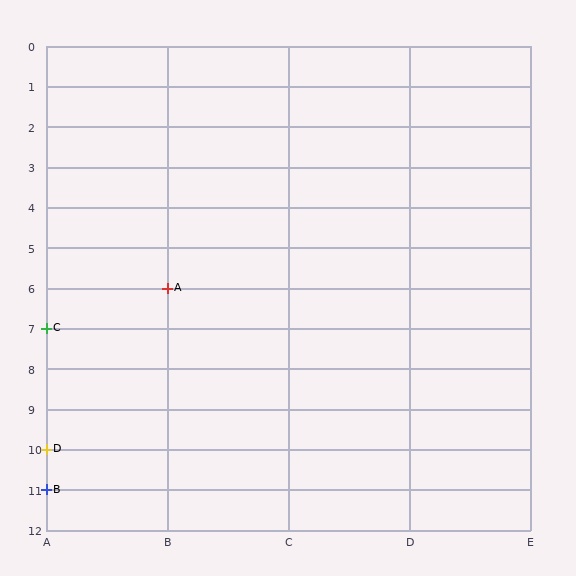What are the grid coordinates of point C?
Point C is at grid coordinates (A, 7).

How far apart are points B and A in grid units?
Points B and A are 1 column and 5 rows apart (about 5.1 grid units diagonally).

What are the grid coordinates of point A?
Point A is at grid coordinates (B, 6).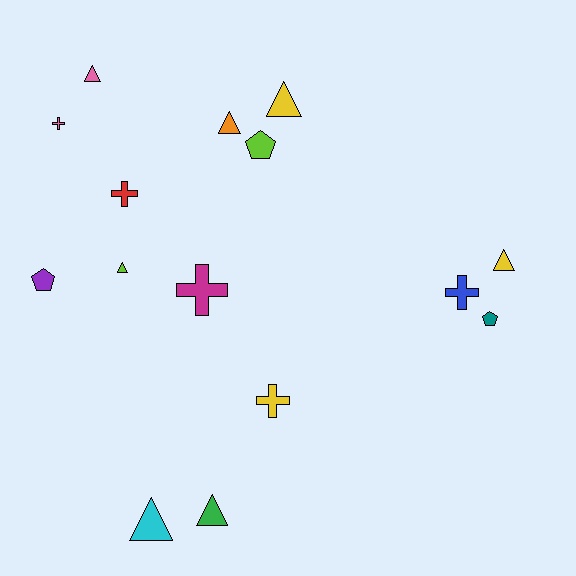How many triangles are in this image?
There are 7 triangles.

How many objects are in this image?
There are 15 objects.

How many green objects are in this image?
There is 1 green object.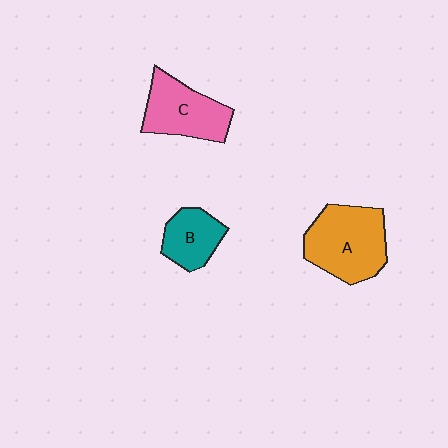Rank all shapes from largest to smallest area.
From largest to smallest: A (orange), C (pink), B (teal).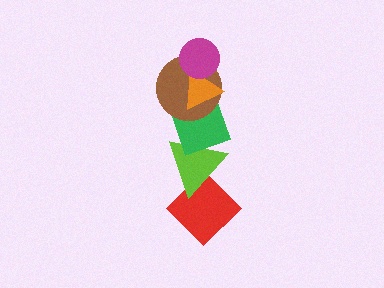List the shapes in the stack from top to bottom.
From top to bottom: the magenta circle, the orange triangle, the brown circle, the green diamond, the lime triangle, the red diamond.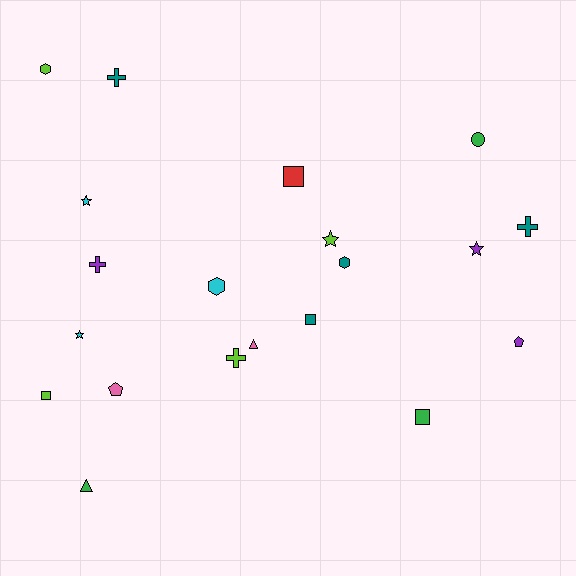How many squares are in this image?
There are 4 squares.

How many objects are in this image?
There are 20 objects.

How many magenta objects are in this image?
There are no magenta objects.